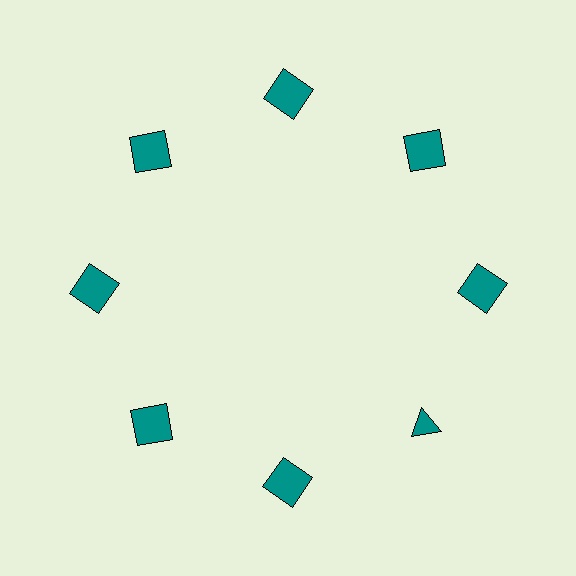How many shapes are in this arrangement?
There are 8 shapes arranged in a ring pattern.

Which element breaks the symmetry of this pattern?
The teal triangle at roughly the 4 o'clock position breaks the symmetry. All other shapes are teal squares.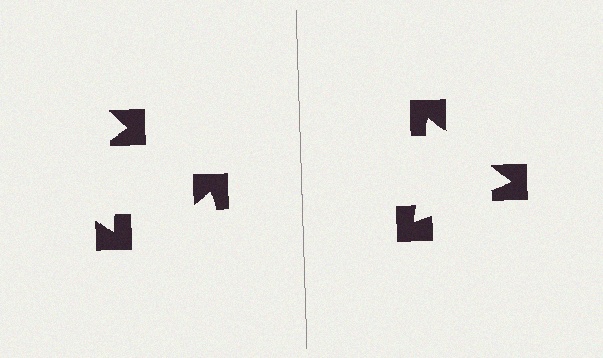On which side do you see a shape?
An illusory triangle appears on the right side. On the left side the wedge cuts are rotated, so no coherent shape forms.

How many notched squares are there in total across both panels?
6 — 3 on each side.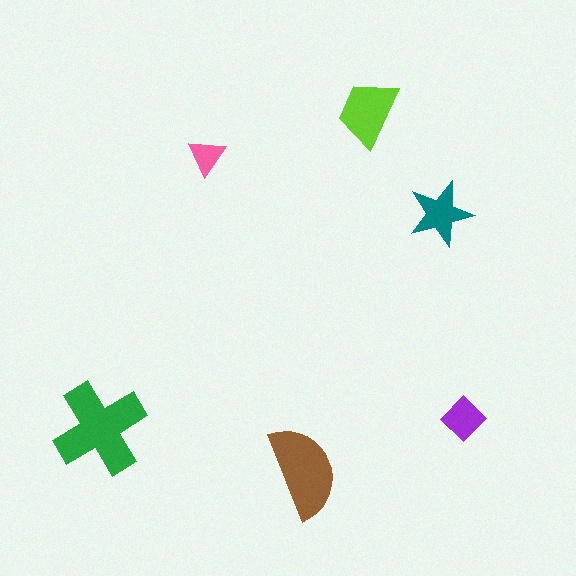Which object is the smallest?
The pink triangle.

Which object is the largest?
The green cross.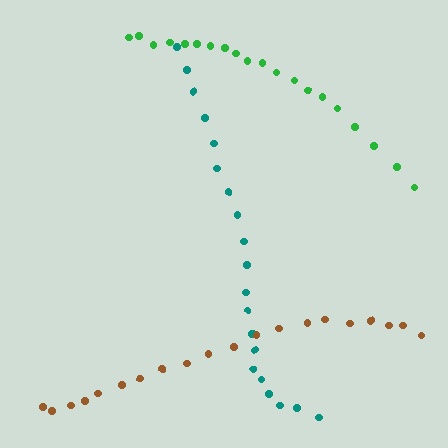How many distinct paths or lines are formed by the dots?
There are 3 distinct paths.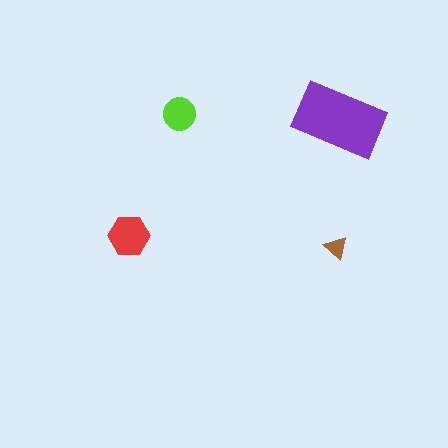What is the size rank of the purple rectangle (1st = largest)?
1st.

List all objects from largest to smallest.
The purple rectangle, the red hexagon, the lime circle, the brown triangle.